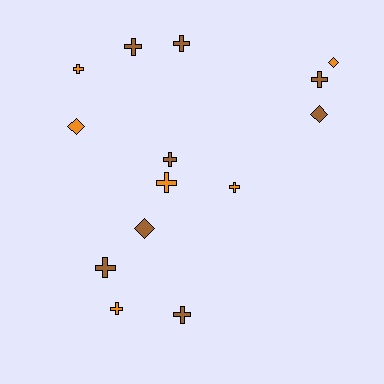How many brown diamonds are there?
There are 2 brown diamonds.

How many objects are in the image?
There are 14 objects.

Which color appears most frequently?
Brown, with 8 objects.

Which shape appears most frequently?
Cross, with 10 objects.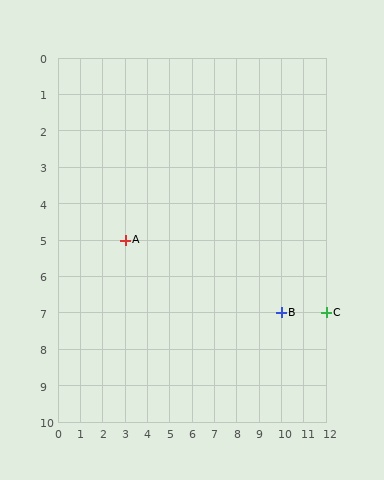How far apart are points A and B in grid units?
Points A and B are 7 columns and 2 rows apart (about 7.3 grid units diagonally).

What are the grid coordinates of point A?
Point A is at grid coordinates (3, 5).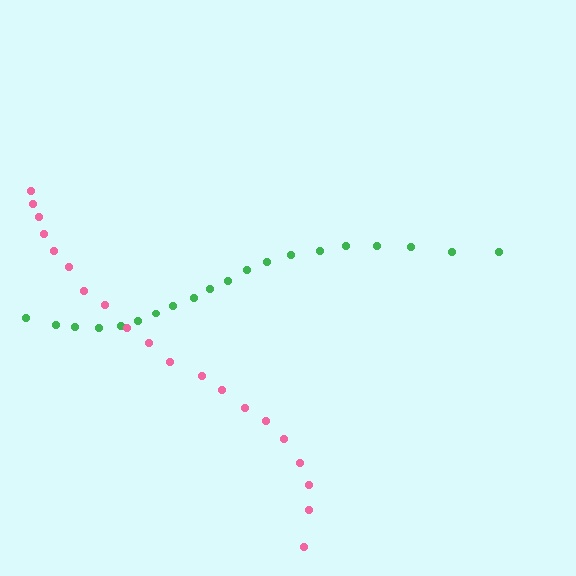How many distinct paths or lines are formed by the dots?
There are 2 distinct paths.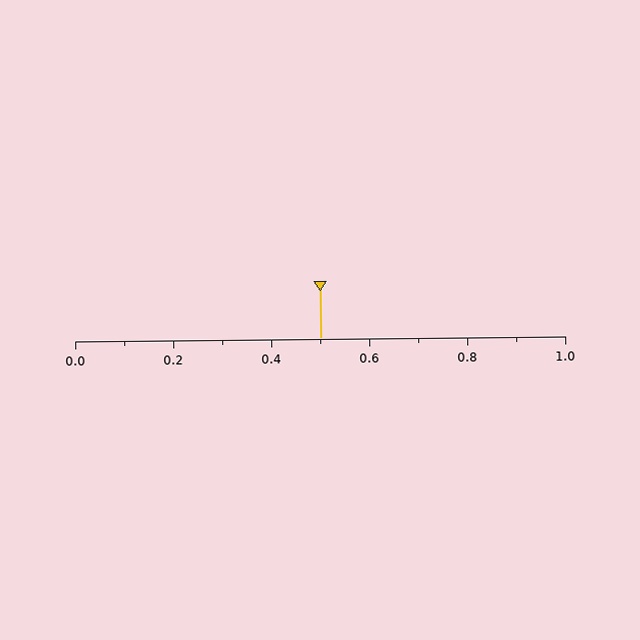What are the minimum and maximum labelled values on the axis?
The axis runs from 0.0 to 1.0.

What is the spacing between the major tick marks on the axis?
The major ticks are spaced 0.2 apart.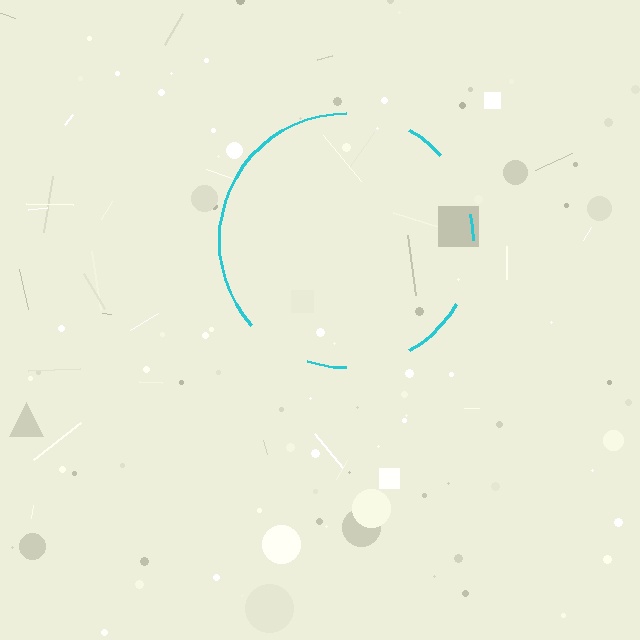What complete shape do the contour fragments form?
The contour fragments form a circle.